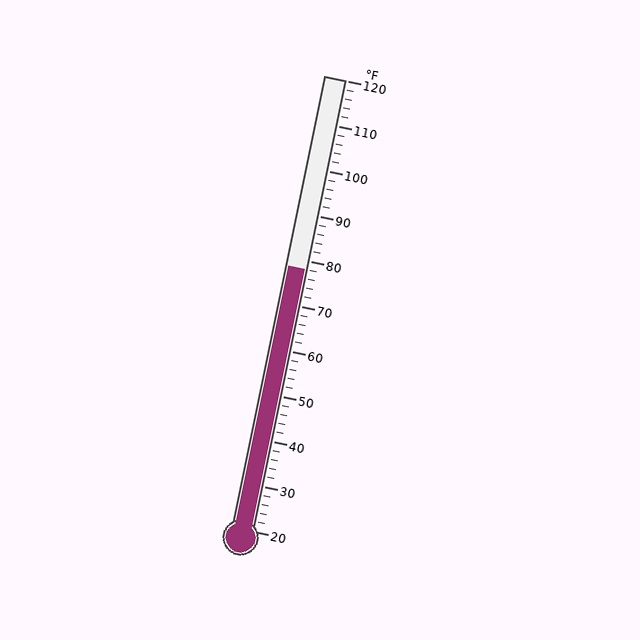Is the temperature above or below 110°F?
The temperature is below 110°F.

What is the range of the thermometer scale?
The thermometer scale ranges from 20°F to 120°F.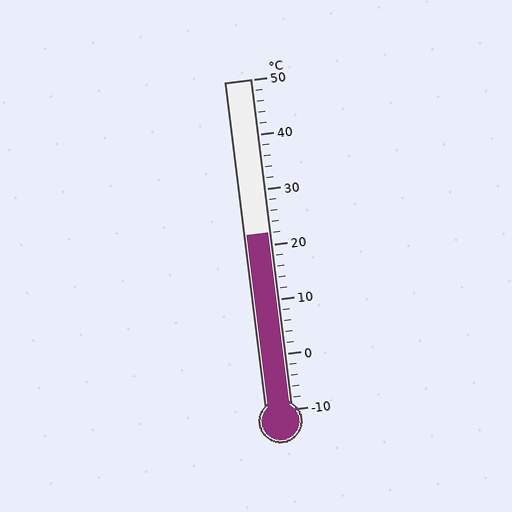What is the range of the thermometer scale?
The thermometer scale ranges from -10°C to 50°C.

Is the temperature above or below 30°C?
The temperature is below 30°C.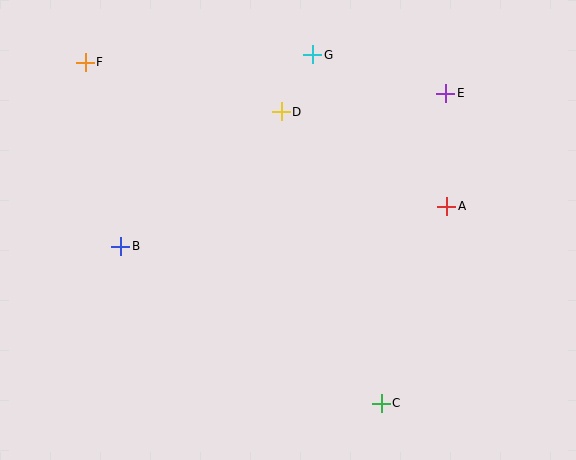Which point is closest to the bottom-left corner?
Point B is closest to the bottom-left corner.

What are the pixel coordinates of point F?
Point F is at (85, 62).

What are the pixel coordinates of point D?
Point D is at (281, 112).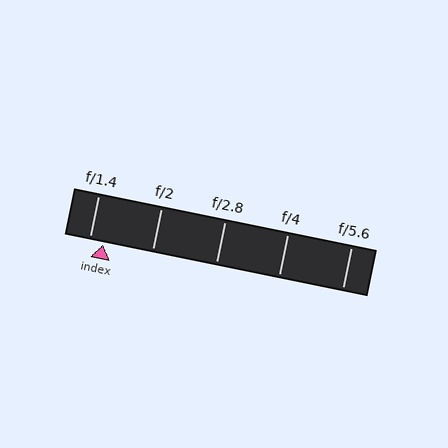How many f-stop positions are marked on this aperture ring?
There are 5 f-stop positions marked.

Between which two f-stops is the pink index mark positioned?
The index mark is between f/1.4 and f/2.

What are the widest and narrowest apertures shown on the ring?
The widest aperture shown is f/1.4 and the narrowest is f/5.6.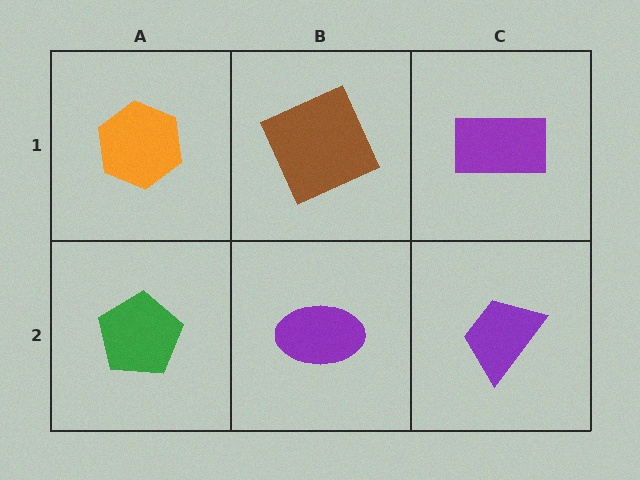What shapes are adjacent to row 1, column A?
A green pentagon (row 2, column A), a brown square (row 1, column B).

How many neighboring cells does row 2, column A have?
2.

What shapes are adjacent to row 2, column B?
A brown square (row 1, column B), a green pentagon (row 2, column A), a purple trapezoid (row 2, column C).